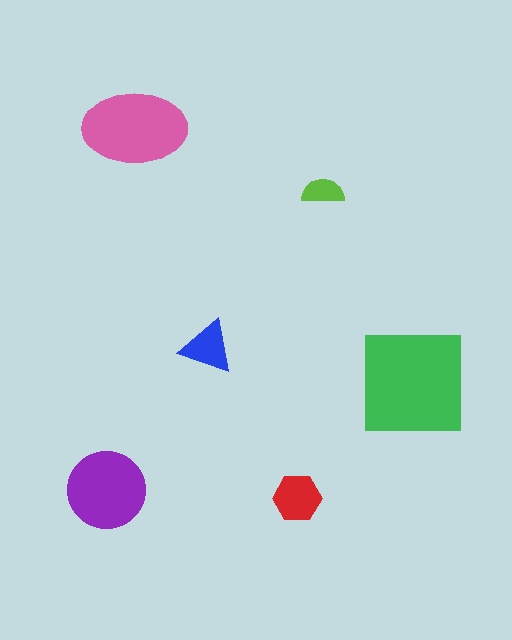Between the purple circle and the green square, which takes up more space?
The green square.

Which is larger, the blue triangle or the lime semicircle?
The blue triangle.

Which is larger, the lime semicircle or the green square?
The green square.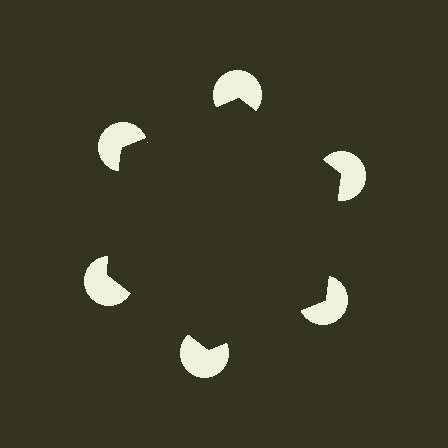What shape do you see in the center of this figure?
An illusory hexagon — its edges are inferred from the aligned wedge cuts in the pac-man discs, not physically drawn.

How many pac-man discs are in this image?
There are 6 — one at each vertex of the illusory hexagon.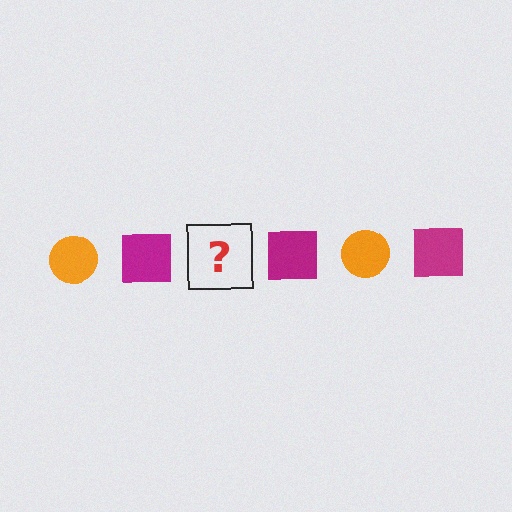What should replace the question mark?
The question mark should be replaced with an orange circle.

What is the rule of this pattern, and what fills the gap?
The rule is that the pattern alternates between orange circle and magenta square. The gap should be filled with an orange circle.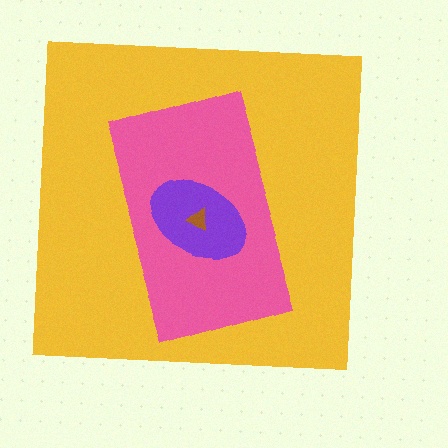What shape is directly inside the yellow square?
The pink rectangle.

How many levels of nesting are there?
4.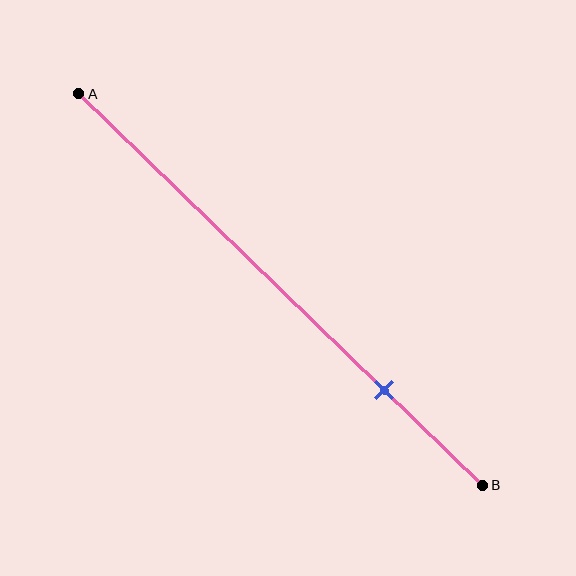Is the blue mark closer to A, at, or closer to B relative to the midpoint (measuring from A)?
The blue mark is closer to point B than the midpoint of segment AB.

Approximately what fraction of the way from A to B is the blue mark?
The blue mark is approximately 75% of the way from A to B.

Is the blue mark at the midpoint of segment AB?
No, the mark is at about 75% from A, not at the 50% midpoint.